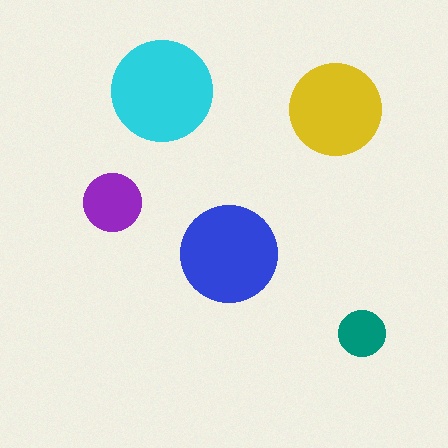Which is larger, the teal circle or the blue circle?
The blue one.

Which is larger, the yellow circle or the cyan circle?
The cyan one.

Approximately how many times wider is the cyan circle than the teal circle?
About 2 times wider.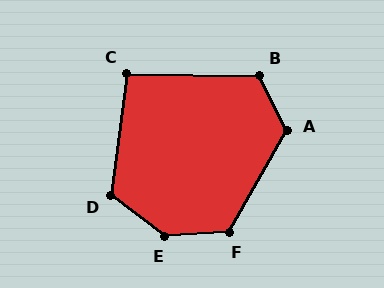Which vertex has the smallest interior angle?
C, at approximately 97 degrees.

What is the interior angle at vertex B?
Approximately 118 degrees (obtuse).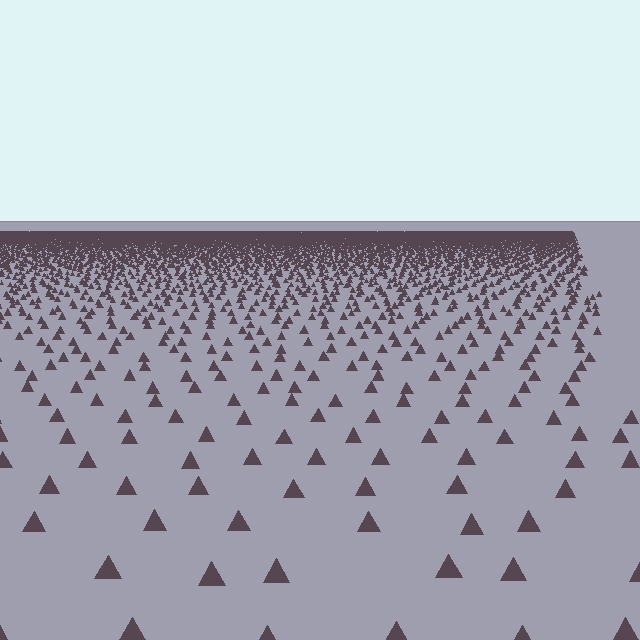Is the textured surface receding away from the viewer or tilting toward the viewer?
The surface is receding away from the viewer. Texture elements get smaller and denser toward the top.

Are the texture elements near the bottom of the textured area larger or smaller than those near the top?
Larger. Near the bottom, elements are closer to the viewer and appear at a bigger on-screen size.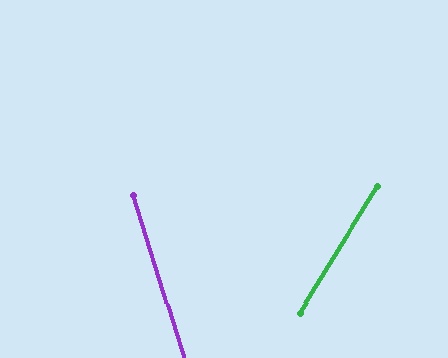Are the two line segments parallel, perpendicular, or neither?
Neither parallel nor perpendicular — they differ by about 49°.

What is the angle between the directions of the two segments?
Approximately 49 degrees.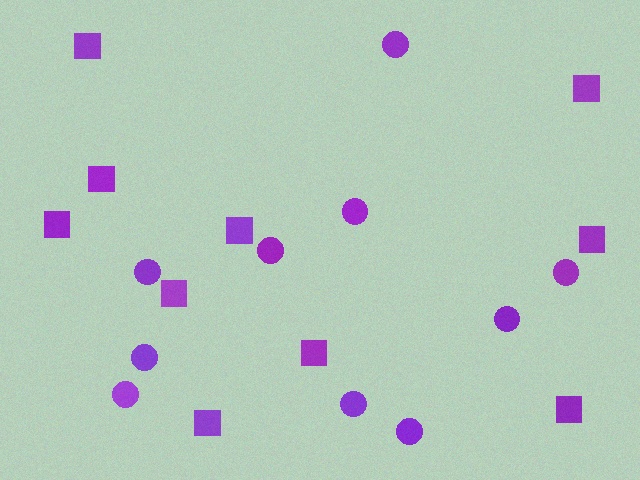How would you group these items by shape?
There are 2 groups: one group of circles (10) and one group of squares (10).